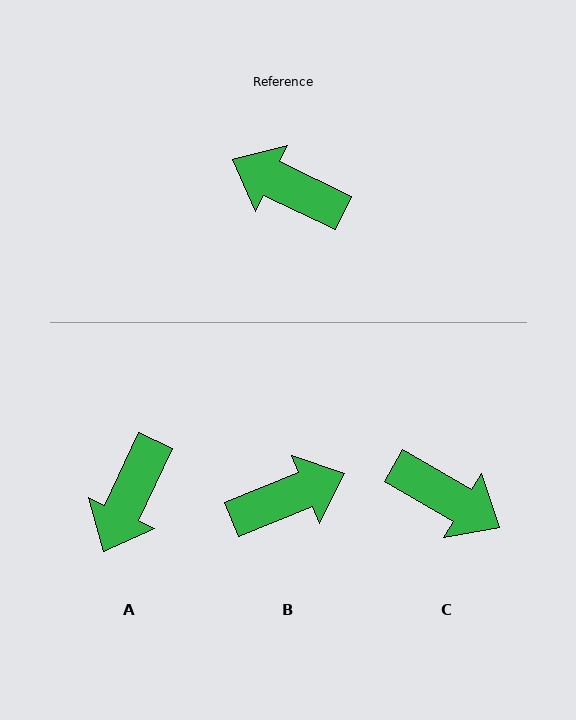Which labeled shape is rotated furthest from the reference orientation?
C, about 175 degrees away.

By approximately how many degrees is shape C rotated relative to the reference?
Approximately 175 degrees counter-clockwise.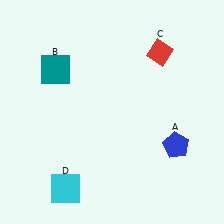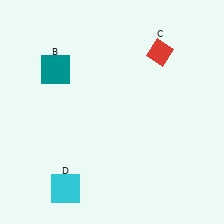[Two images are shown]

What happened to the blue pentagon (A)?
The blue pentagon (A) was removed in Image 2. It was in the bottom-right area of Image 1.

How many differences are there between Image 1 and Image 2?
There is 1 difference between the two images.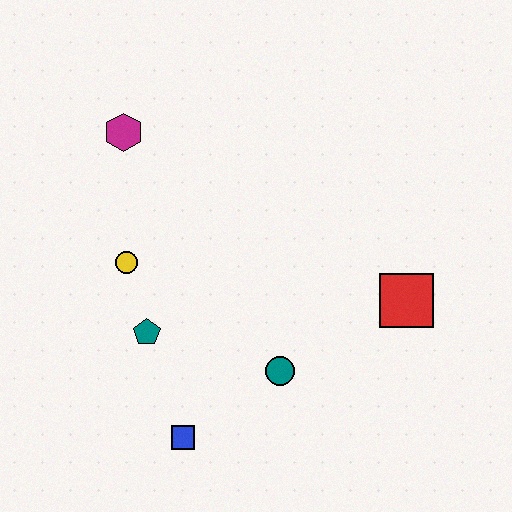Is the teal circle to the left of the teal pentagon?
No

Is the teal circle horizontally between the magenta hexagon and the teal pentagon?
No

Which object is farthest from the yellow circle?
The red square is farthest from the yellow circle.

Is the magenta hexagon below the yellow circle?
No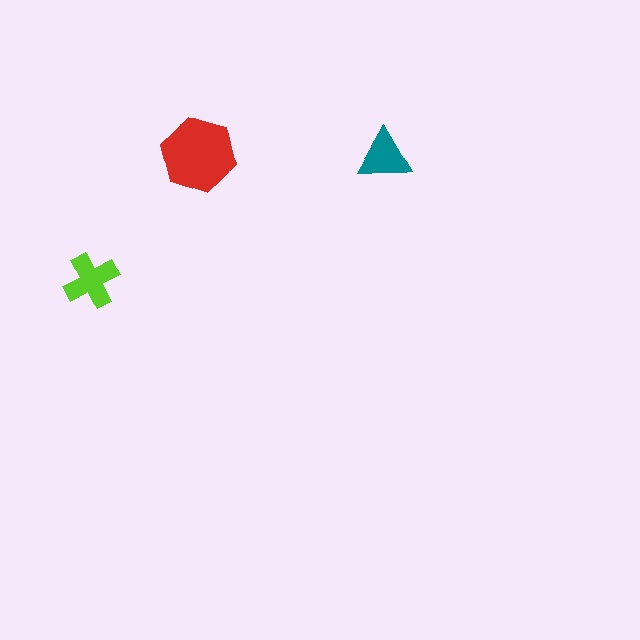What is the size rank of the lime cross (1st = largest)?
2nd.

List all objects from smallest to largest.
The teal triangle, the lime cross, the red hexagon.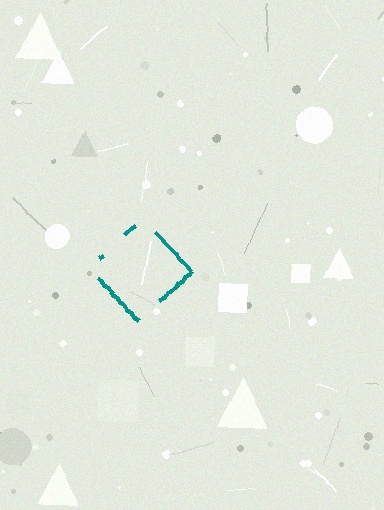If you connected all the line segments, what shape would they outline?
They would outline a diamond.